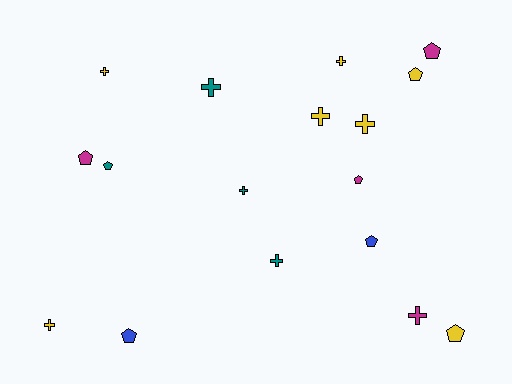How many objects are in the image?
There are 17 objects.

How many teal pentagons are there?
There is 1 teal pentagon.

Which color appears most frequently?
Yellow, with 7 objects.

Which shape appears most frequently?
Cross, with 9 objects.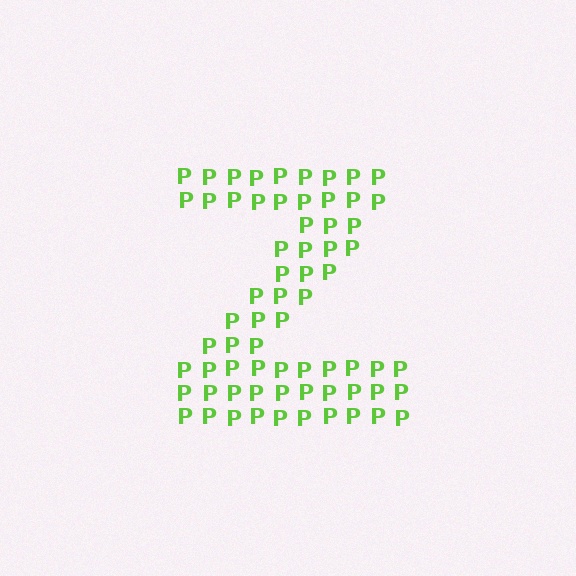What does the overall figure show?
The overall figure shows the letter Z.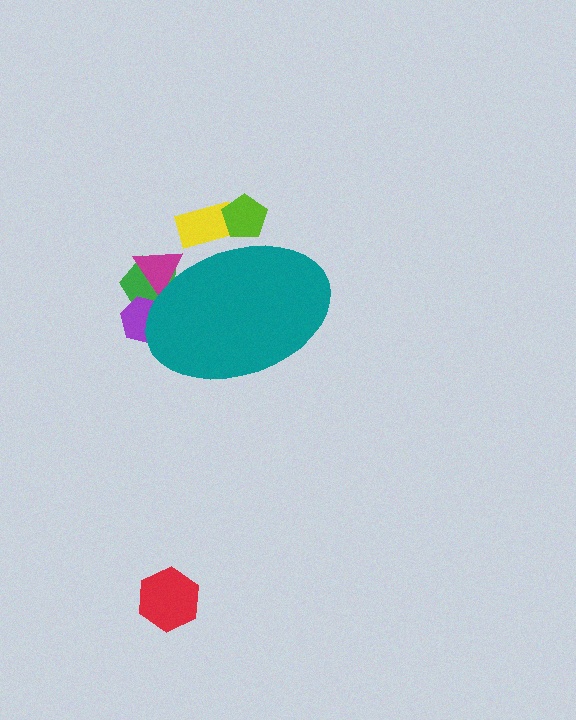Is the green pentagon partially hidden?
Yes, the green pentagon is partially hidden behind the teal ellipse.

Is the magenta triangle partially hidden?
Yes, the magenta triangle is partially hidden behind the teal ellipse.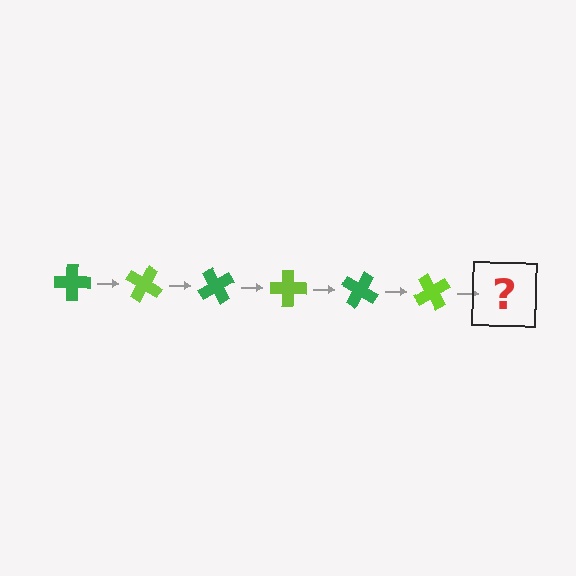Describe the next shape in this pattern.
It should be a green cross, rotated 180 degrees from the start.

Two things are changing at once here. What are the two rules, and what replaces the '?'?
The two rules are that it rotates 30 degrees each step and the color cycles through green and lime. The '?' should be a green cross, rotated 180 degrees from the start.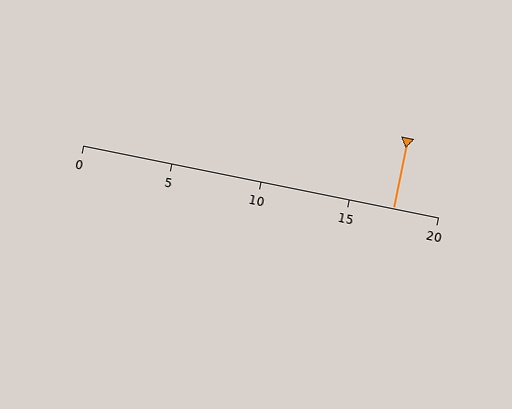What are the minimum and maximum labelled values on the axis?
The axis runs from 0 to 20.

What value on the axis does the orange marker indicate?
The marker indicates approximately 17.5.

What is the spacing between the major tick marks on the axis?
The major ticks are spaced 5 apart.